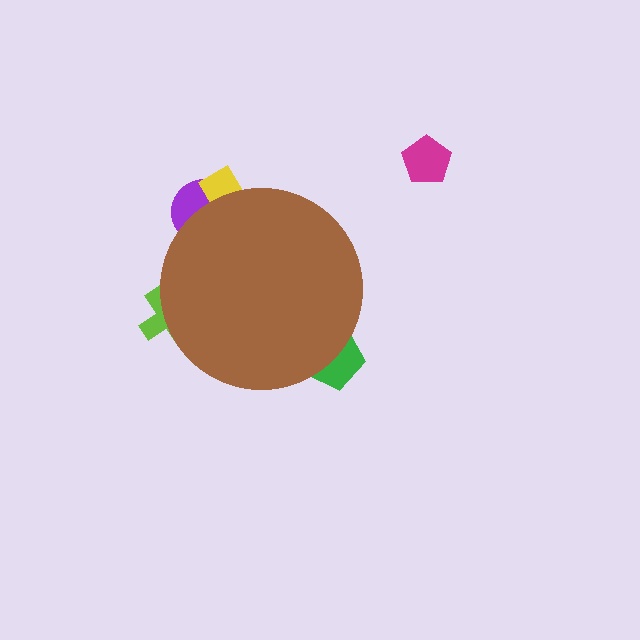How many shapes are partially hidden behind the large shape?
4 shapes are partially hidden.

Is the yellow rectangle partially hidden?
Yes, the yellow rectangle is partially hidden behind the brown circle.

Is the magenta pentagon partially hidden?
No, the magenta pentagon is fully visible.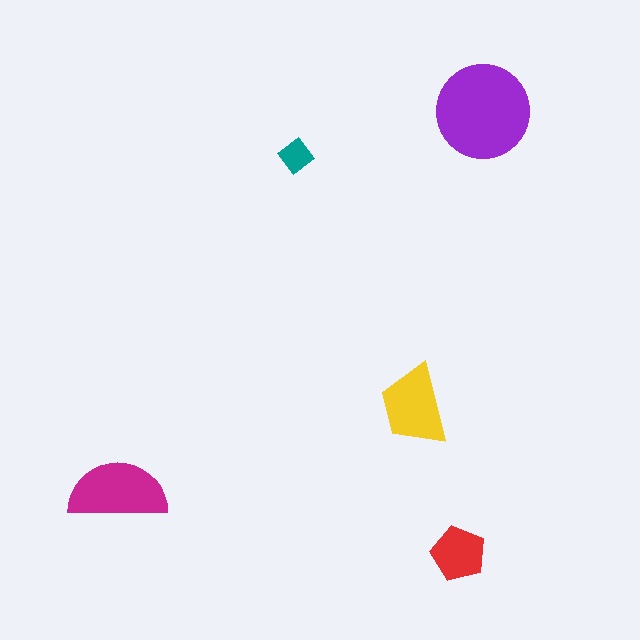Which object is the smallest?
The teal diamond.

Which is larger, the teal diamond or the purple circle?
The purple circle.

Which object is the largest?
The purple circle.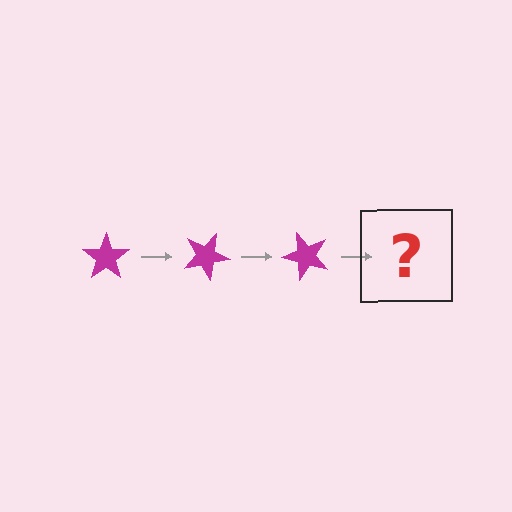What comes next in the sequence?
The next element should be a magenta star rotated 75 degrees.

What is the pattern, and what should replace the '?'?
The pattern is that the star rotates 25 degrees each step. The '?' should be a magenta star rotated 75 degrees.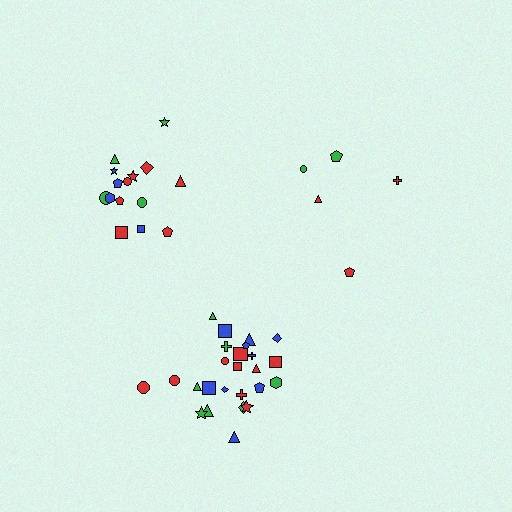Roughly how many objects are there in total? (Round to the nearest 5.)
Roughly 45 objects in total.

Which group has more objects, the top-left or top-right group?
The top-left group.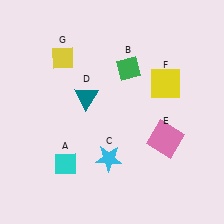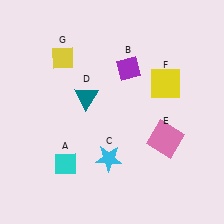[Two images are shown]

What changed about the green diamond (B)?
In Image 1, B is green. In Image 2, it changed to purple.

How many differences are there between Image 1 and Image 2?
There is 1 difference between the two images.